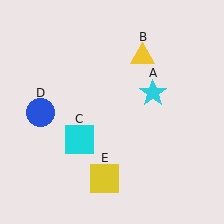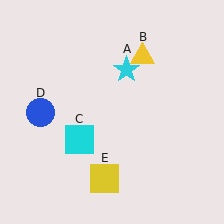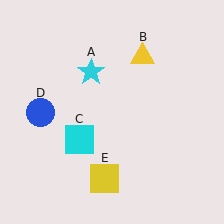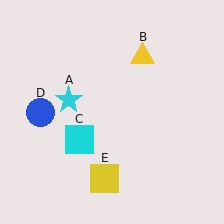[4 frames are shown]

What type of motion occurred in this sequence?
The cyan star (object A) rotated counterclockwise around the center of the scene.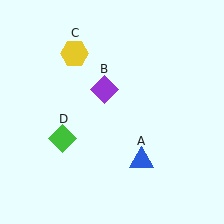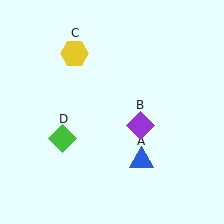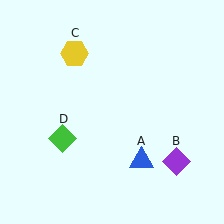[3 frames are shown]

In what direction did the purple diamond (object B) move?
The purple diamond (object B) moved down and to the right.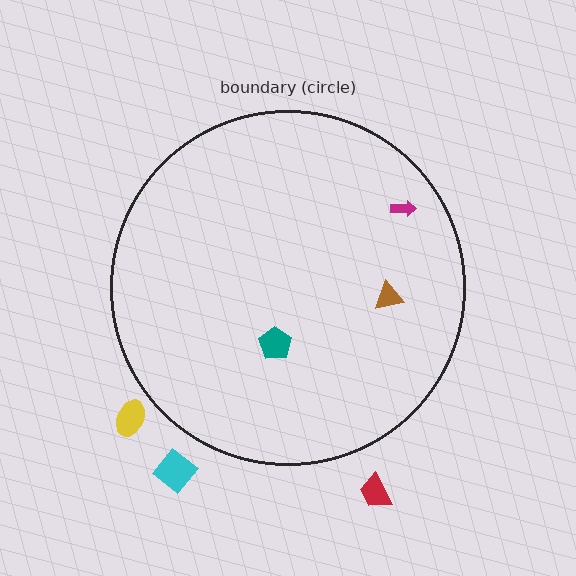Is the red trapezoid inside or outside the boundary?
Outside.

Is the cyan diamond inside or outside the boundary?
Outside.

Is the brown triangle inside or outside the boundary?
Inside.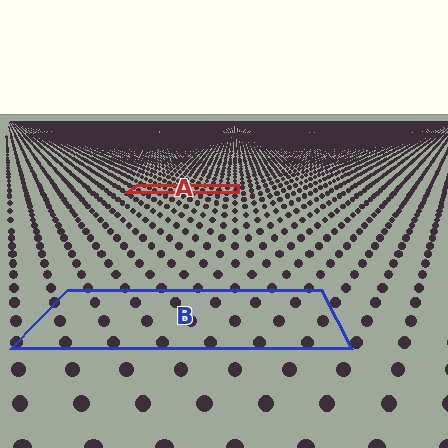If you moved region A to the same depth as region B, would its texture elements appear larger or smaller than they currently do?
They would appear larger. At a closer depth, the same texture elements are projected at a bigger on-screen size.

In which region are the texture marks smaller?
The texture marks are smaller in region A, because it is farther away.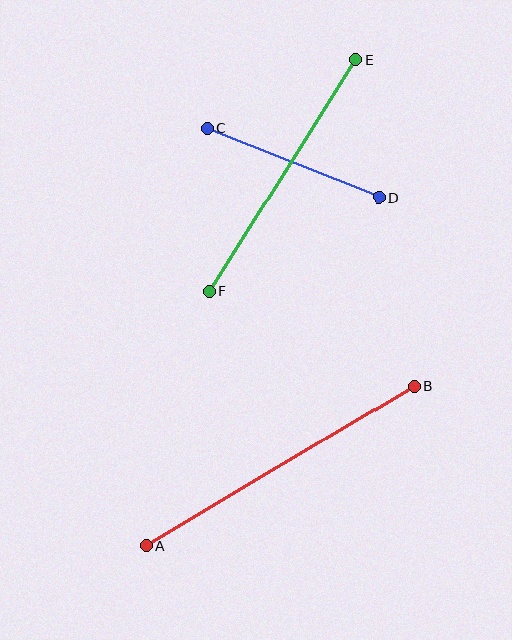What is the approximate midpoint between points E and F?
The midpoint is at approximately (283, 176) pixels.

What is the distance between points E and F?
The distance is approximately 274 pixels.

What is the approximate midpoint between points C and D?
The midpoint is at approximately (293, 163) pixels.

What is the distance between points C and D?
The distance is approximately 185 pixels.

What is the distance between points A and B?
The distance is approximately 312 pixels.